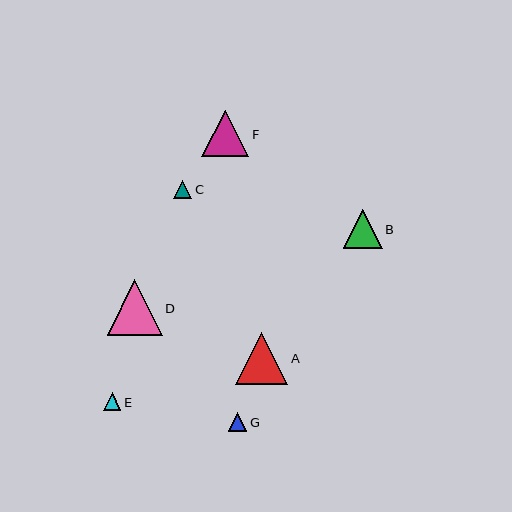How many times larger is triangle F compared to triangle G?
Triangle F is approximately 2.5 times the size of triangle G.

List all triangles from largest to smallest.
From largest to smallest: D, A, F, B, G, C, E.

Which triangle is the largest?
Triangle D is the largest with a size of approximately 55 pixels.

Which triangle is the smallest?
Triangle E is the smallest with a size of approximately 18 pixels.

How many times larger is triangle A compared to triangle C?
Triangle A is approximately 2.9 times the size of triangle C.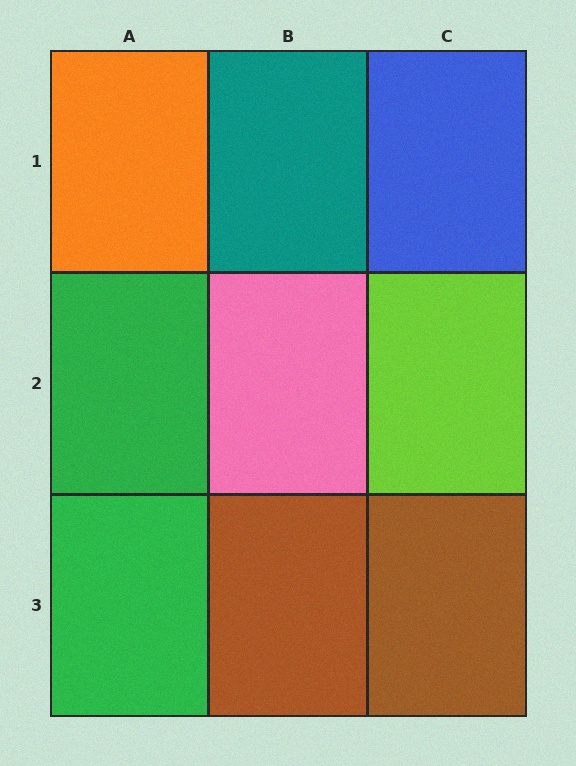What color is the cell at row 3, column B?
Brown.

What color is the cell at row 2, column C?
Lime.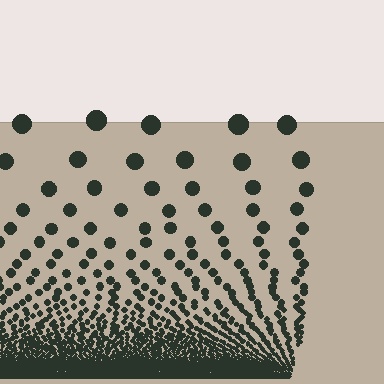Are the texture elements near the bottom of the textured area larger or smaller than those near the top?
Smaller. The gradient is inverted — elements near the bottom are smaller and denser.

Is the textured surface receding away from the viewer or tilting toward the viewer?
The surface appears to tilt toward the viewer. Texture elements get larger and sparser toward the top.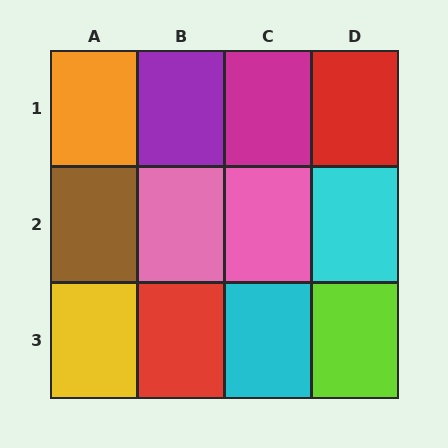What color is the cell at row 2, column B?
Pink.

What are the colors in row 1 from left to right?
Orange, purple, magenta, red.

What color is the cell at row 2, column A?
Brown.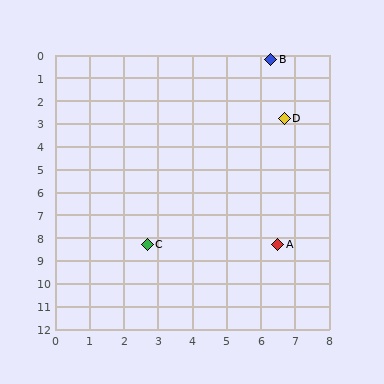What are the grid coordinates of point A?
Point A is at approximately (6.5, 8.3).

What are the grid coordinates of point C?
Point C is at approximately (2.7, 8.3).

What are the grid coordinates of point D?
Point D is at approximately (6.7, 2.8).